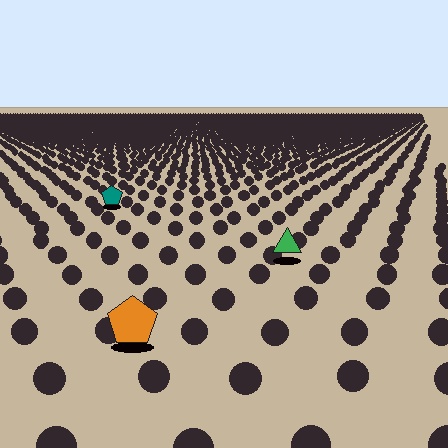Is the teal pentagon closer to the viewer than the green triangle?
No. The green triangle is closer — you can tell from the texture gradient: the ground texture is coarser near it.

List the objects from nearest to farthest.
From nearest to farthest: the orange pentagon, the green triangle, the teal pentagon.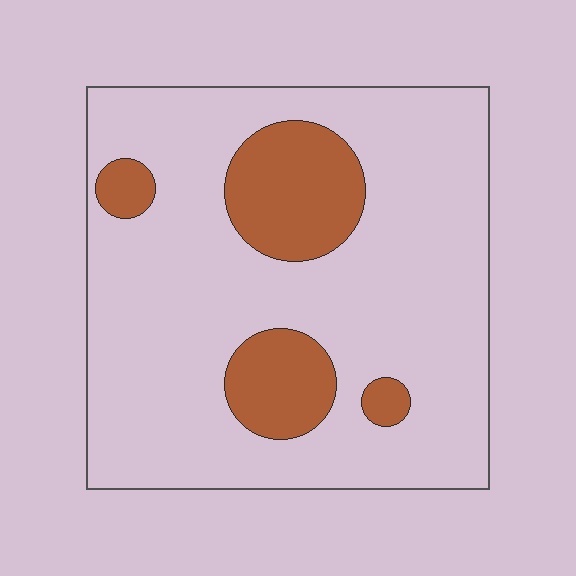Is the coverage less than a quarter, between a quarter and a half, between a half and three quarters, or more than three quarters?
Less than a quarter.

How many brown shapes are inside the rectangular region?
4.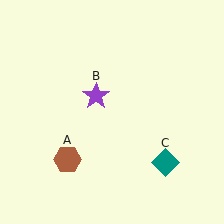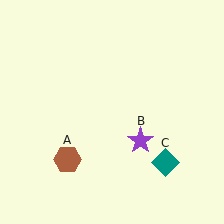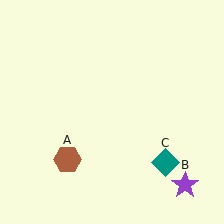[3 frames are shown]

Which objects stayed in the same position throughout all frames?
Brown hexagon (object A) and teal diamond (object C) remained stationary.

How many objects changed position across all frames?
1 object changed position: purple star (object B).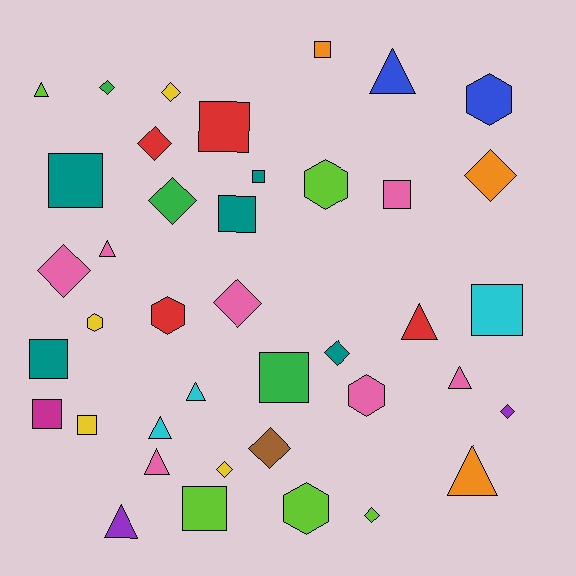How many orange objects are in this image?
There are 3 orange objects.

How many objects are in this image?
There are 40 objects.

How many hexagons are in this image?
There are 6 hexagons.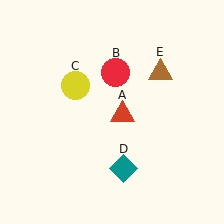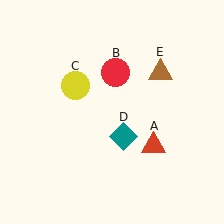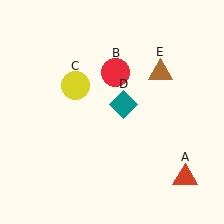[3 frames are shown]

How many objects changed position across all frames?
2 objects changed position: red triangle (object A), teal diamond (object D).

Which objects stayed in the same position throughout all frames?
Red circle (object B) and yellow circle (object C) and brown triangle (object E) remained stationary.